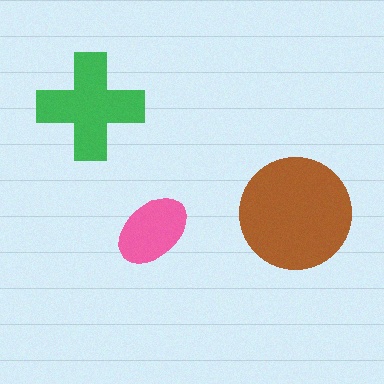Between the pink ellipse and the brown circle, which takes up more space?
The brown circle.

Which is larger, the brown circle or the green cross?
The brown circle.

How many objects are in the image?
There are 3 objects in the image.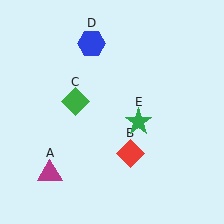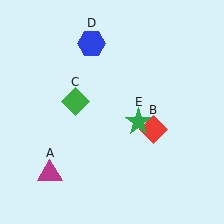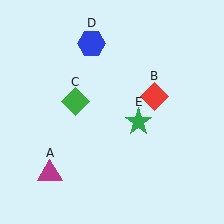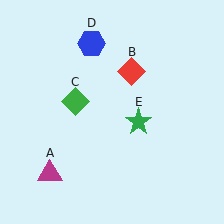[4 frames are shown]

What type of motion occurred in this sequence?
The red diamond (object B) rotated counterclockwise around the center of the scene.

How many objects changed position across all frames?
1 object changed position: red diamond (object B).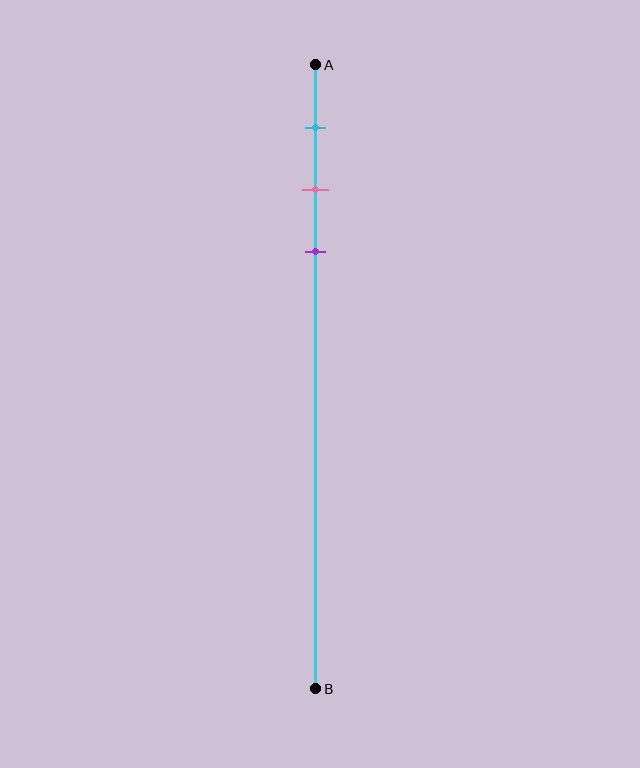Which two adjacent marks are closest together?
The pink and purple marks are the closest adjacent pair.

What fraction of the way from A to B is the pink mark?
The pink mark is approximately 20% (0.2) of the way from A to B.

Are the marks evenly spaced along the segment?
Yes, the marks are approximately evenly spaced.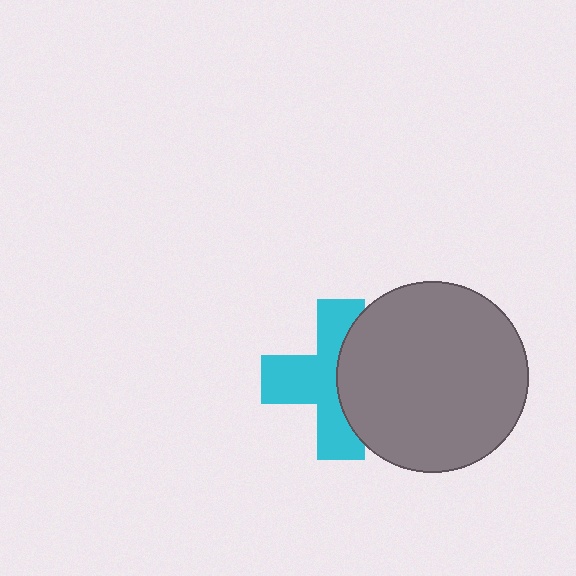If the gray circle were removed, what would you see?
You would see the complete cyan cross.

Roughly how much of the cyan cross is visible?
About half of it is visible (roughly 58%).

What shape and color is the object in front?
The object in front is a gray circle.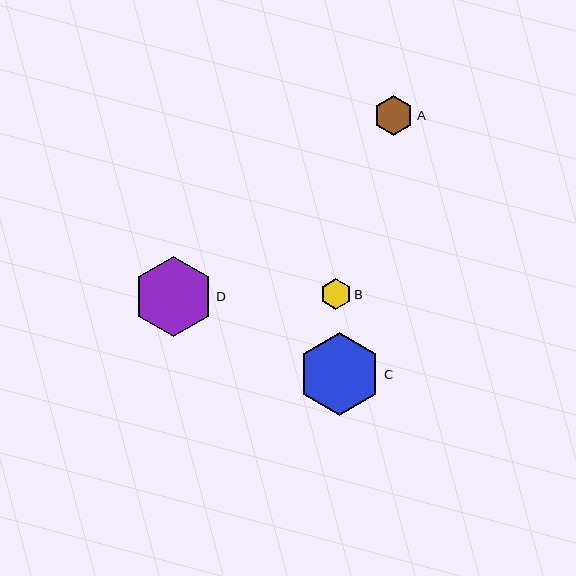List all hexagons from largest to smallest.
From largest to smallest: C, D, A, B.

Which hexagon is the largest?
Hexagon C is the largest with a size of approximately 83 pixels.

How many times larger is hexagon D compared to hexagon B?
Hexagon D is approximately 2.6 times the size of hexagon B.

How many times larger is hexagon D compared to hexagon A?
Hexagon D is approximately 2.0 times the size of hexagon A.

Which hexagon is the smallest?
Hexagon B is the smallest with a size of approximately 31 pixels.